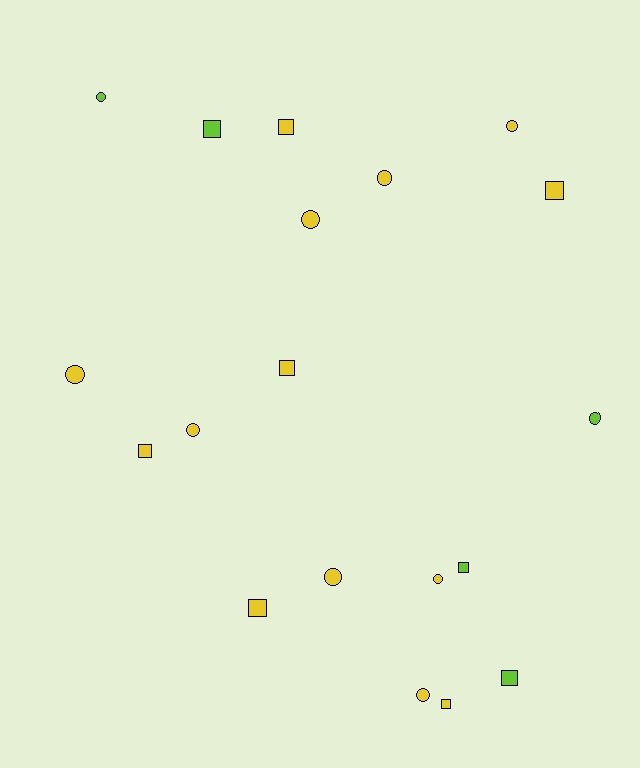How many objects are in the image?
There are 19 objects.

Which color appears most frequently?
Yellow, with 14 objects.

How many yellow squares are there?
There are 6 yellow squares.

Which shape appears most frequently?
Circle, with 10 objects.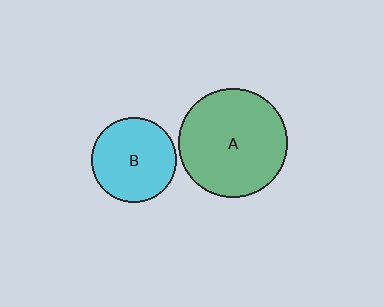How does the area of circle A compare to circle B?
Approximately 1.6 times.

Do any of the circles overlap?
No, none of the circles overlap.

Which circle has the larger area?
Circle A (green).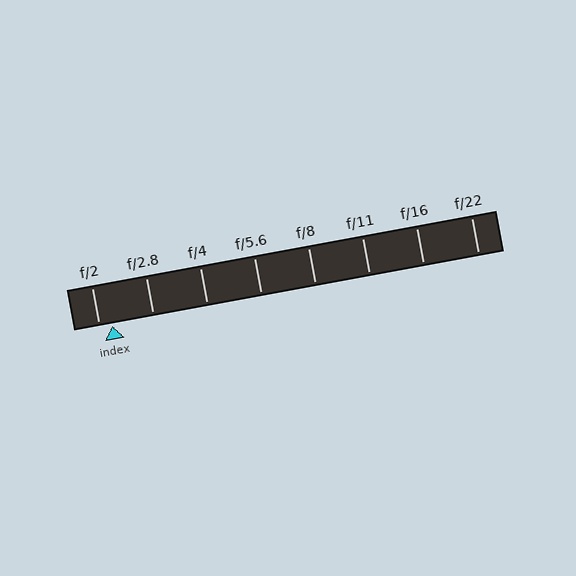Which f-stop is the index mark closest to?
The index mark is closest to f/2.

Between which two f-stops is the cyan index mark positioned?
The index mark is between f/2 and f/2.8.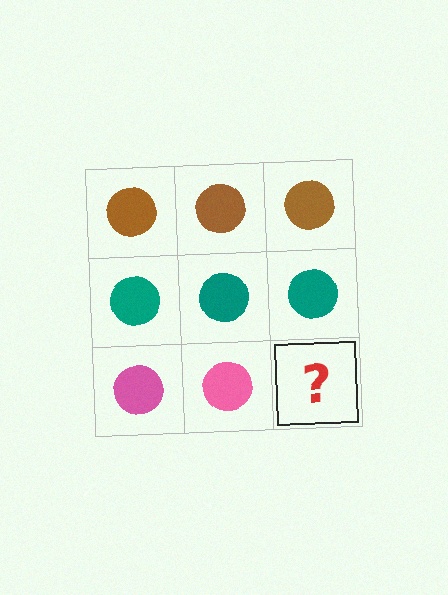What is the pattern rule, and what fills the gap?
The rule is that each row has a consistent color. The gap should be filled with a pink circle.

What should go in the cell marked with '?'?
The missing cell should contain a pink circle.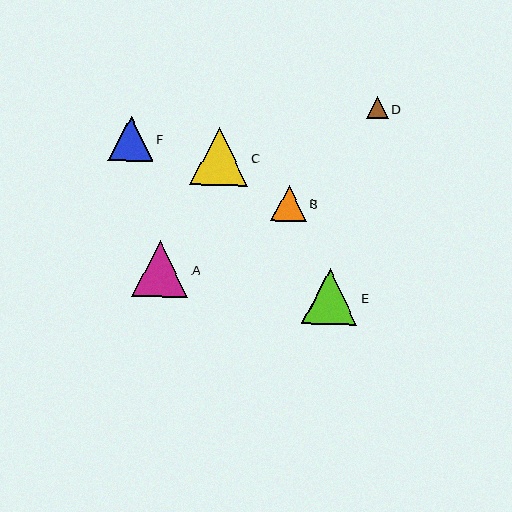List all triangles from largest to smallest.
From largest to smallest: C, A, E, F, B, D.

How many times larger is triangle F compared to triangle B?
Triangle F is approximately 1.2 times the size of triangle B.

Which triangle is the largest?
Triangle C is the largest with a size of approximately 58 pixels.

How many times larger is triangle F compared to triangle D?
Triangle F is approximately 2.1 times the size of triangle D.